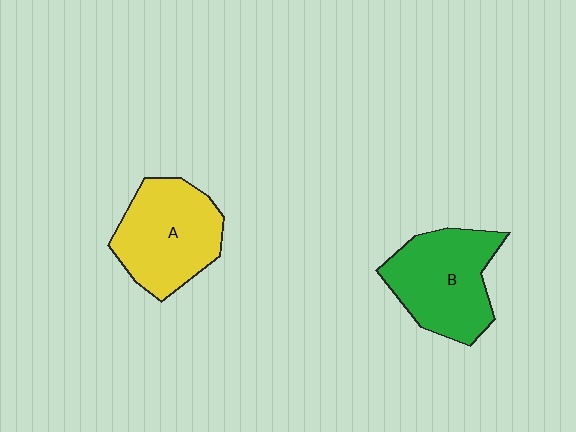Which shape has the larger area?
Shape B (green).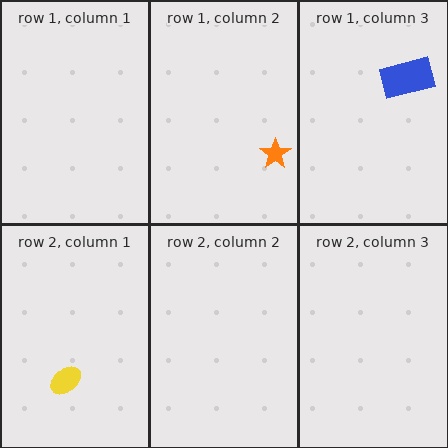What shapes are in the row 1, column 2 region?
The orange star.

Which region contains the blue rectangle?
The row 1, column 3 region.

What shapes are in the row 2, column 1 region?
The yellow ellipse.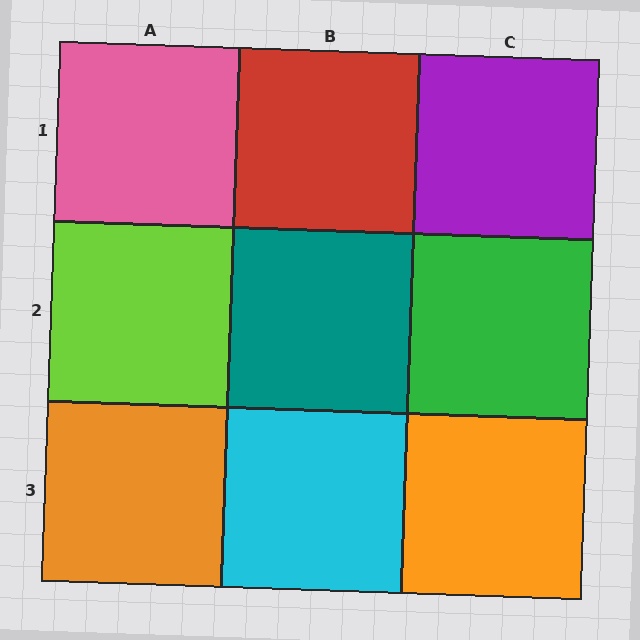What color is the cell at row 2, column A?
Lime.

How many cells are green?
1 cell is green.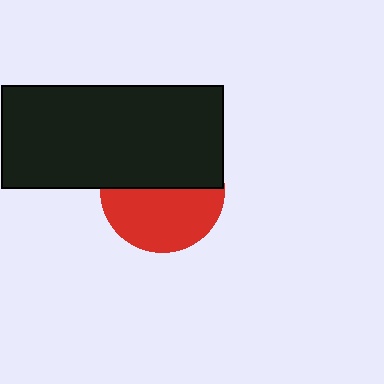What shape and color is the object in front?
The object in front is a black rectangle.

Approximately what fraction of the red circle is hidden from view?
Roughly 49% of the red circle is hidden behind the black rectangle.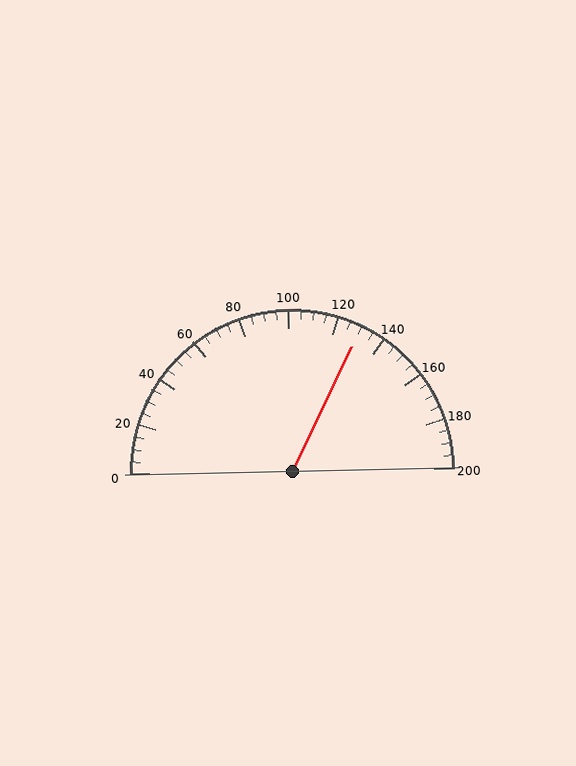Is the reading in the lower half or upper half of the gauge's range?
The reading is in the upper half of the range (0 to 200).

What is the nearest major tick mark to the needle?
The nearest major tick mark is 120.